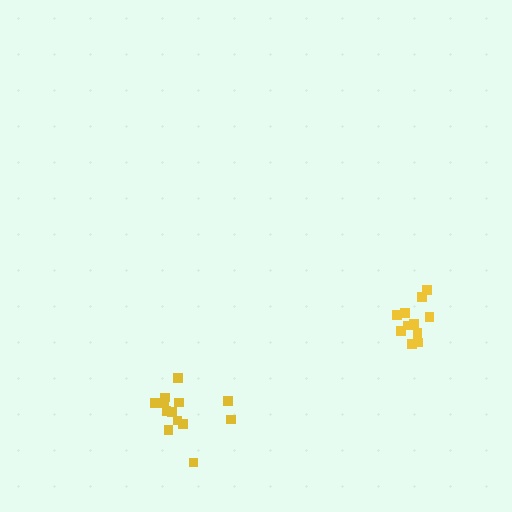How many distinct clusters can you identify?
There are 2 distinct clusters.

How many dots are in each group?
Group 1: 13 dots, Group 2: 11 dots (24 total).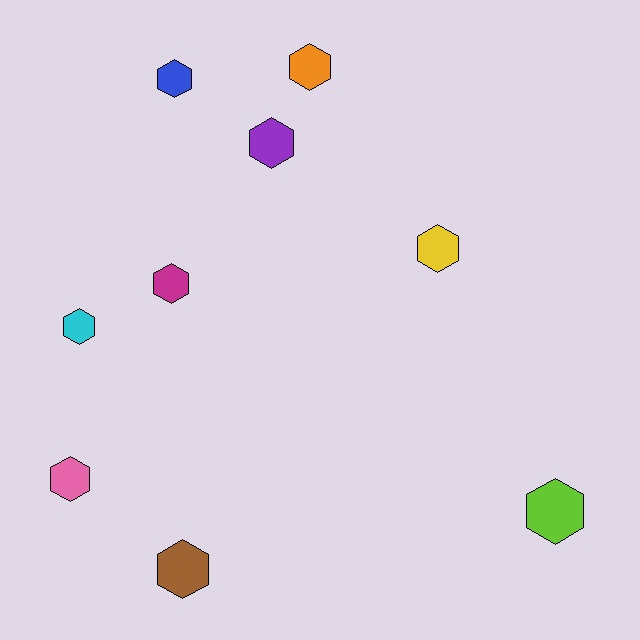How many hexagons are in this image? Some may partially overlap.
There are 9 hexagons.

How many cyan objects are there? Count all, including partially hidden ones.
There is 1 cyan object.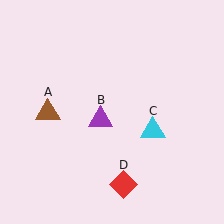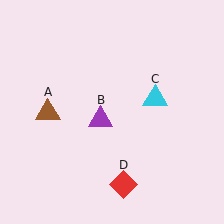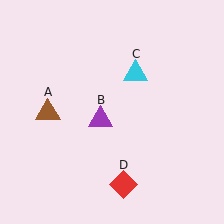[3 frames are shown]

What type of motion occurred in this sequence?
The cyan triangle (object C) rotated counterclockwise around the center of the scene.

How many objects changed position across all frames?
1 object changed position: cyan triangle (object C).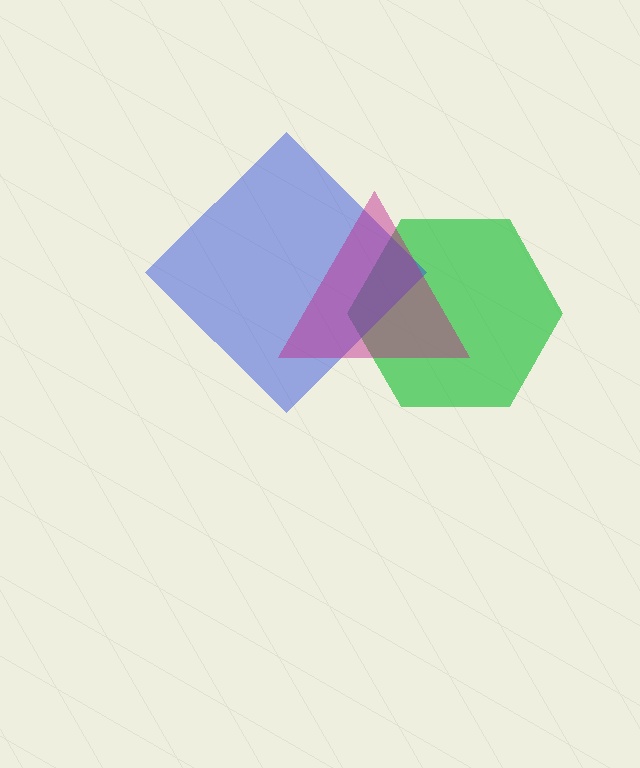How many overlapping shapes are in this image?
There are 3 overlapping shapes in the image.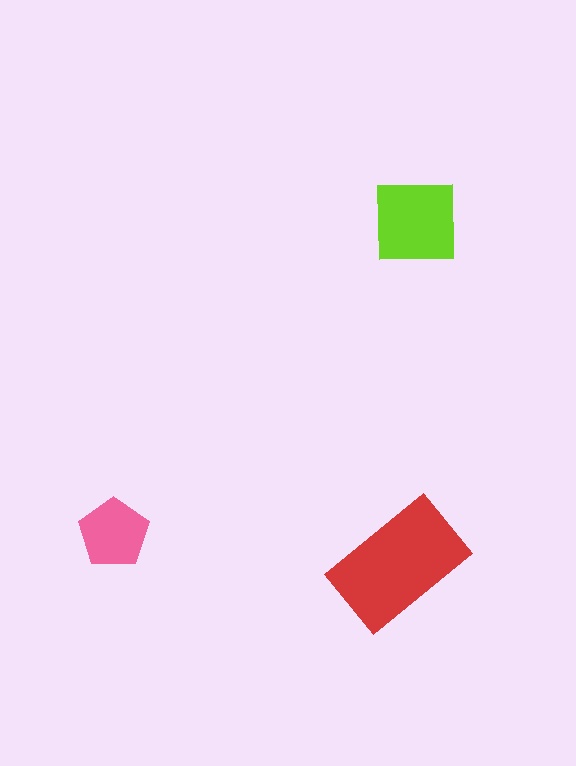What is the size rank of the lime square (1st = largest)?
2nd.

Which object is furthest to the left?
The pink pentagon is leftmost.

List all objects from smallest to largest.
The pink pentagon, the lime square, the red rectangle.